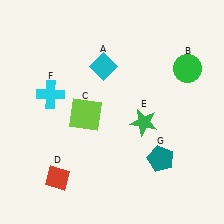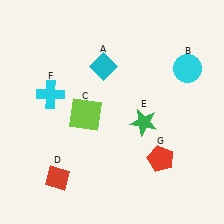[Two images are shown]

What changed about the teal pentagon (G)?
In Image 1, G is teal. In Image 2, it changed to red.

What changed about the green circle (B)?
In Image 1, B is green. In Image 2, it changed to cyan.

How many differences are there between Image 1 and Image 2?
There are 2 differences between the two images.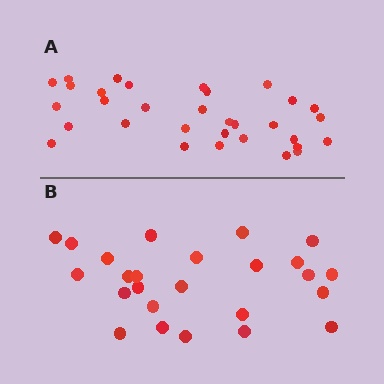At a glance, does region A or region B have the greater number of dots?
Region A (the top region) has more dots.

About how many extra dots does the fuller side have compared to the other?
Region A has roughly 8 or so more dots than region B.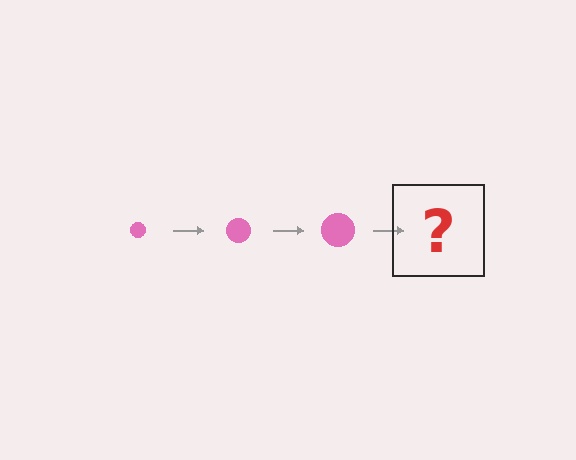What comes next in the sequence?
The next element should be a pink circle, larger than the previous one.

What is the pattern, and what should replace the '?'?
The pattern is that the circle gets progressively larger each step. The '?' should be a pink circle, larger than the previous one.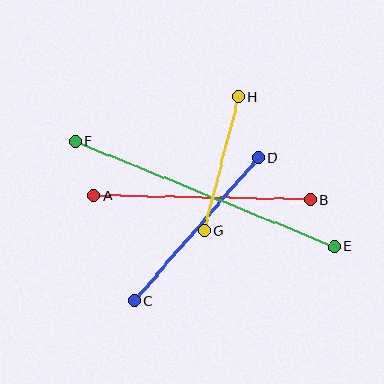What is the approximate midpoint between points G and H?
The midpoint is at approximately (221, 164) pixels.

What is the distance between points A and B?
The distance is approximately 217 pixels.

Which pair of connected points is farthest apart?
Points E and F are farthest apart.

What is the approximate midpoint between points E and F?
The midpoint is at approximately (205, 194) pixels.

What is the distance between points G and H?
The distance is approximately 139 pixels.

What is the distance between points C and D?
The distance is approximately 190 pixels.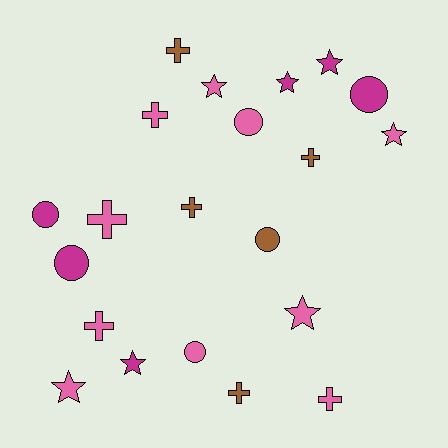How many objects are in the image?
There are 21 objects.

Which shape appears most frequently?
Cross, with 8 objects.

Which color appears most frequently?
Pink, with 10 objects.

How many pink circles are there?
There are 2 pink circles.